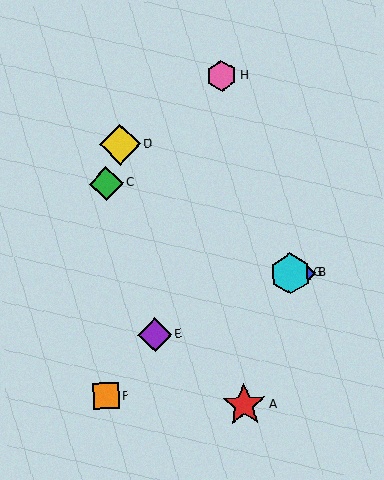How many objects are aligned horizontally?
2 objects (B, G) are aligned horizontally.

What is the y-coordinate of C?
Object C is at y≈184.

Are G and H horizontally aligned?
No, G is at y≈274 and H is at y≈76.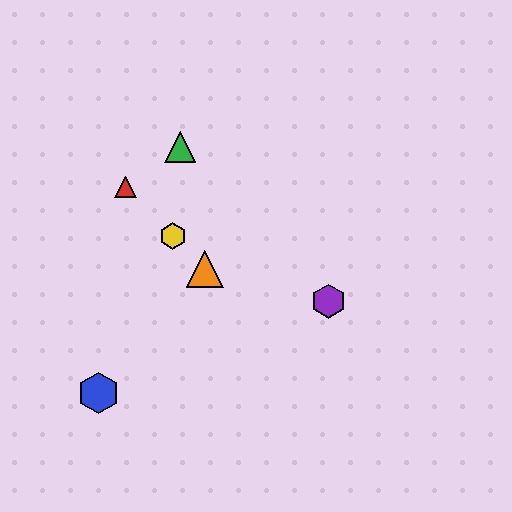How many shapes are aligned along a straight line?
3 shapes (the red triangle, the yellow hexagon, the orange triangle) are aligned along a straight line.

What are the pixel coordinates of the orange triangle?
The orange triangle is at (205, 269).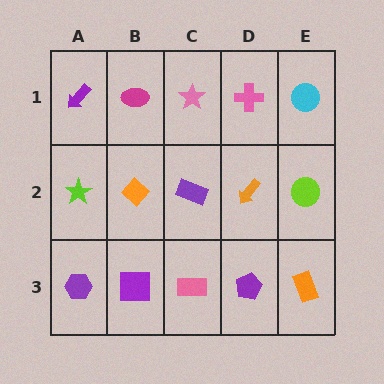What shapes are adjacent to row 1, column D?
An orange arrow (row 2, column D), a pink star (row 1, column C), a cyan circle (row 1, column E).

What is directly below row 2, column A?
A purple hexagon.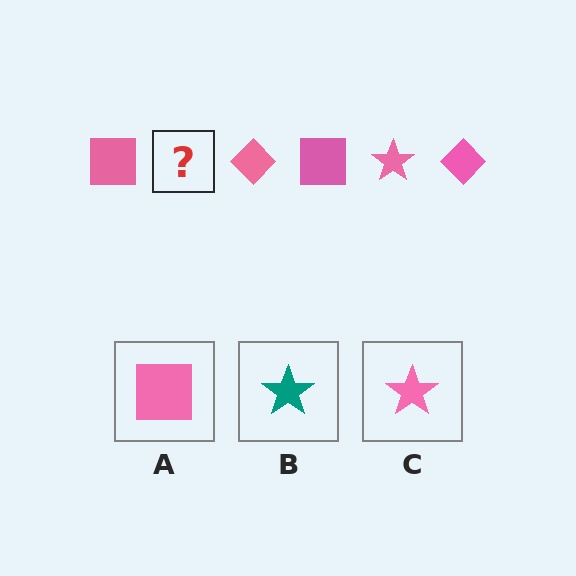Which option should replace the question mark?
Option C.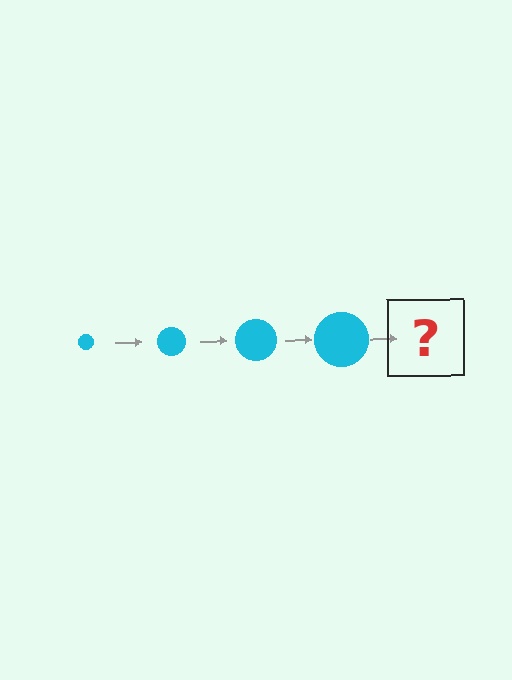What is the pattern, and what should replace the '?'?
The pattern is that the circle gets progressively larger each step. The '?' should be a cyan circle, larger than the previous one.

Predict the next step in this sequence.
The next step is a cyan circle, larger than the previous one.